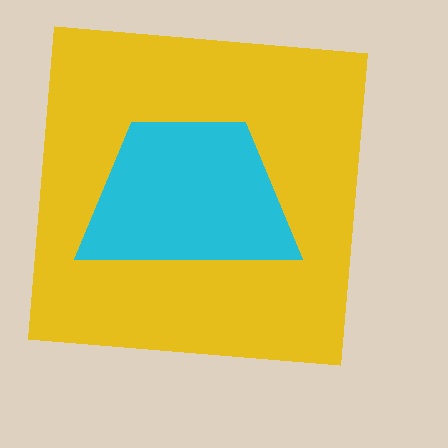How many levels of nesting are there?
2.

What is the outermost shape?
The yellow square.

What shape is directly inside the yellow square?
The cyan trapezoid.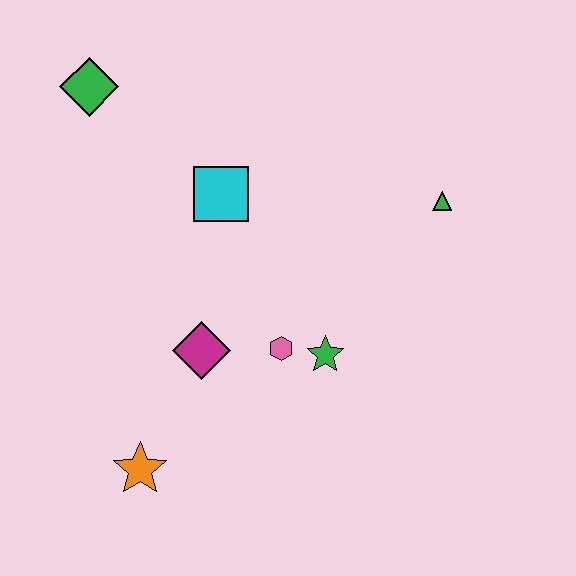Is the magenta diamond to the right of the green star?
No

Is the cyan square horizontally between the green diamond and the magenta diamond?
No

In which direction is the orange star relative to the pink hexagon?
The orange star is to the left of the pink hexagon.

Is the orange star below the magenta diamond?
Yes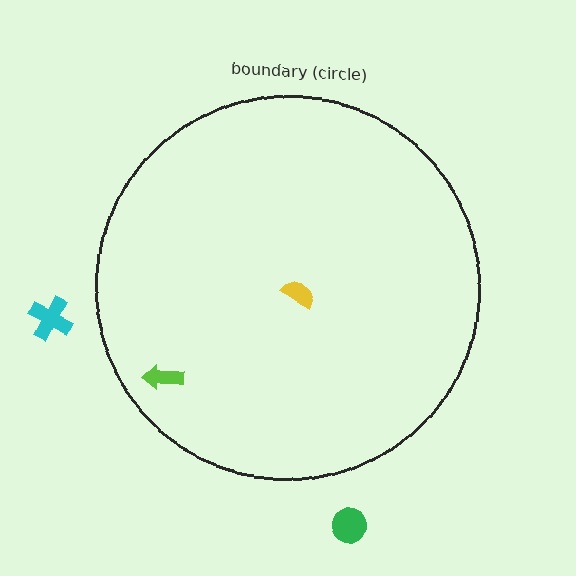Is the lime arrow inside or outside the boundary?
Inside.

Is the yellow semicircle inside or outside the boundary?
Inside.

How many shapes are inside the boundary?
2 inside, 2 outside.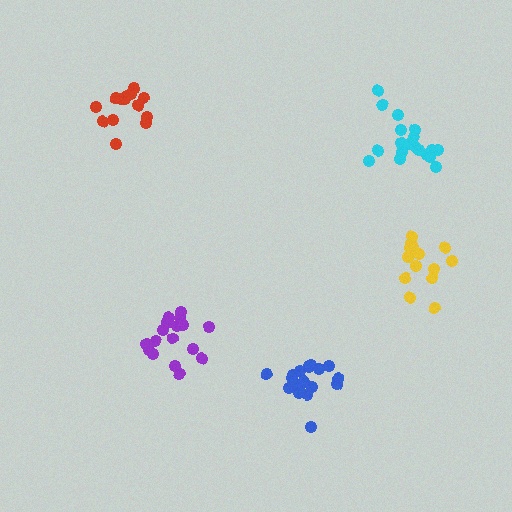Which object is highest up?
The red cluster is topmost.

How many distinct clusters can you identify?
There are 5 distinct clusters.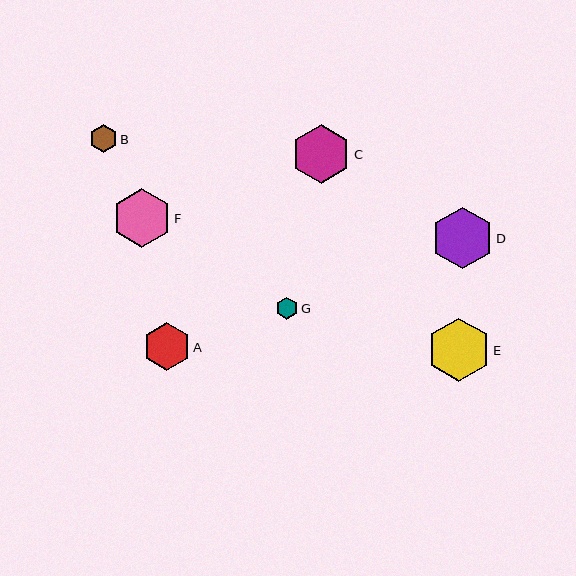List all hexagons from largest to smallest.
From largest to smallest: E, D, C, F, A, B, G.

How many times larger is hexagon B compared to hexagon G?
Hexagon B is approximately 1.2 times the size of hexagon G.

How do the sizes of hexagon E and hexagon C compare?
Hexagon E and hexagon C are approximately the same size.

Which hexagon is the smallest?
Hexagon G is the smallest with a size of approximately 22 pixels.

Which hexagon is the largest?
Hexagon E is the largest with a size of approximately 63 pixels.